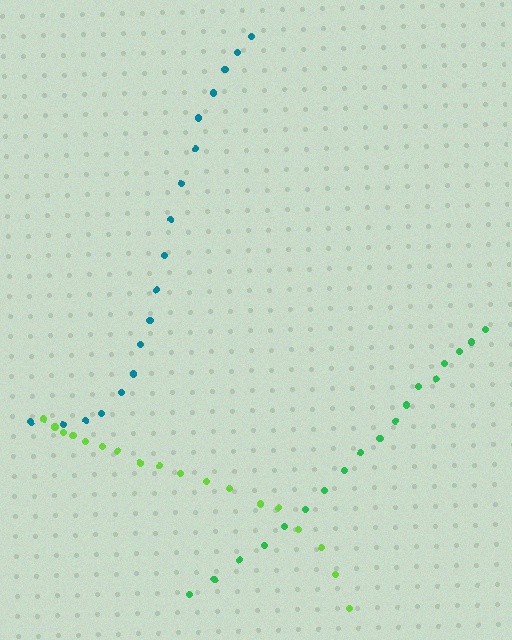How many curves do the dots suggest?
There are 3 distinct paths.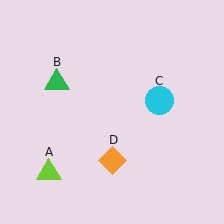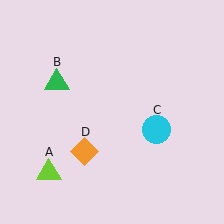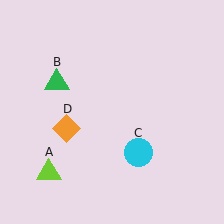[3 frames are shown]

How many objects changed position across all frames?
2 objects changed position: cyan circle (object C), orange diamond (object D).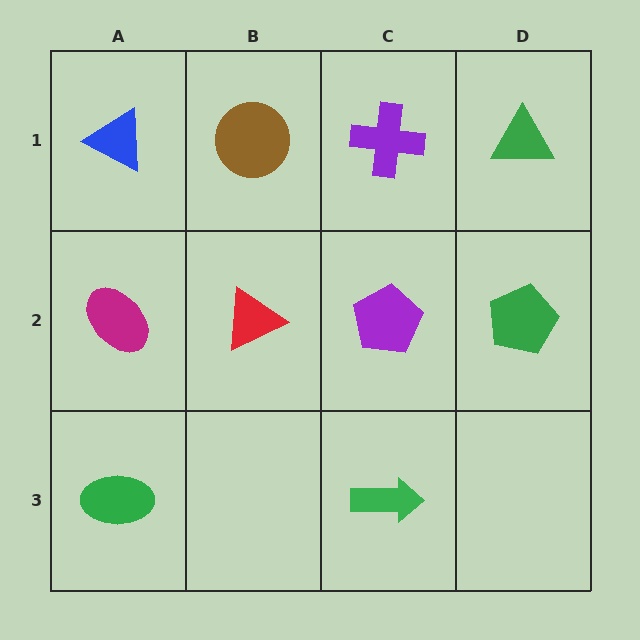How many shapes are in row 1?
4 shapes.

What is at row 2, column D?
A green pentagon.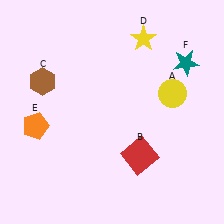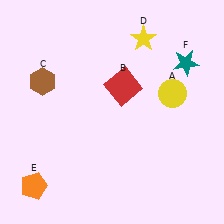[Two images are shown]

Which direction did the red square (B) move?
The red square (B) moved up.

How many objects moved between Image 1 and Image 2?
2 objects moved between the two images.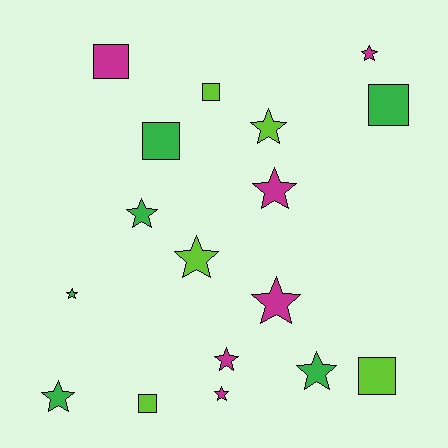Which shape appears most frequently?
Star, with 11 objects.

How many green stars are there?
There are 4 green stars.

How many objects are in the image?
There are 17 objects.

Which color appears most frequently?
Magenta, with 6 objects.